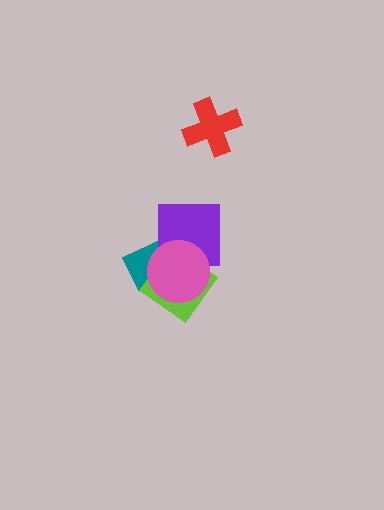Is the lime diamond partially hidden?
Yes, it is partially covered by another shape.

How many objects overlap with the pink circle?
3 objects overlap with the pink circle.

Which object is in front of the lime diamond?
The pink circle is in front of the lime diamond.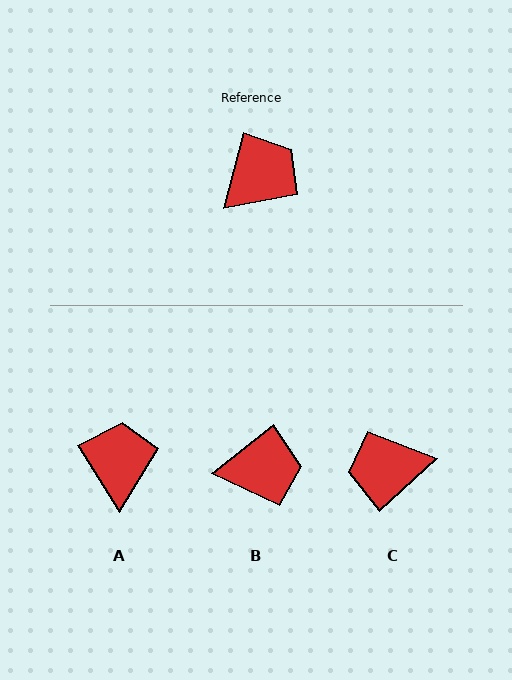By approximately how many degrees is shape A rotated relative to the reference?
Approximately 47 degrees counter-clockwise.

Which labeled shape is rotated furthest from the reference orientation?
C, about 148 degrees away.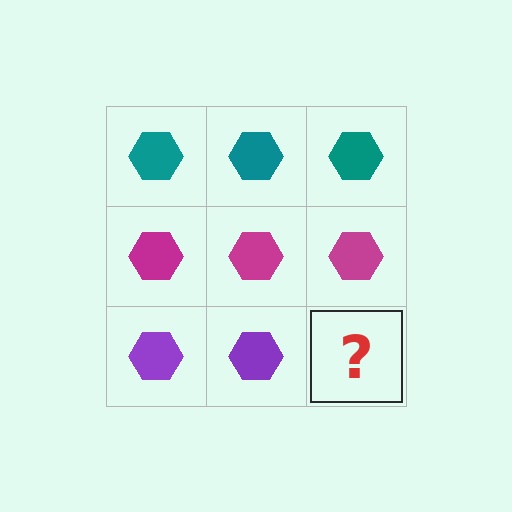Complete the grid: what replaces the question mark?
The question mark should be replaced with a purple hexagon.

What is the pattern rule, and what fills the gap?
The rule is that each row has a consistent color. The gap should be filled with a purple hexagon.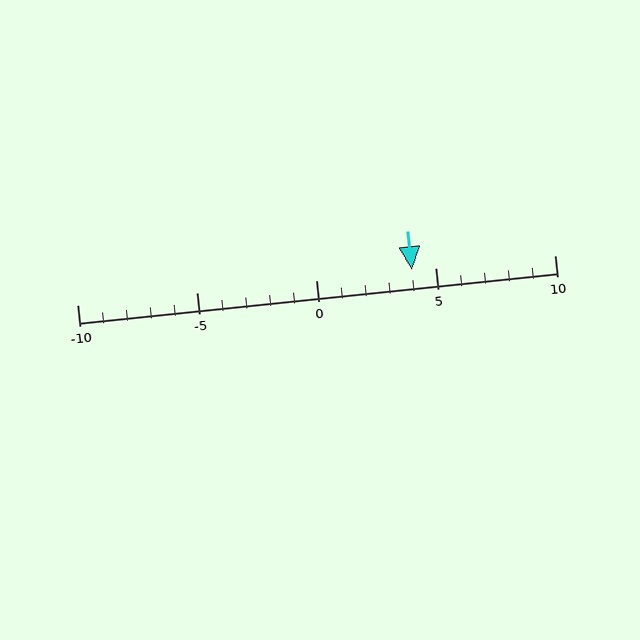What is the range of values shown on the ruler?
The ruler shows values from -10 to 10.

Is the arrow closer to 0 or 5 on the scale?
The arrow is closer to 5.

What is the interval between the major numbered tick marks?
The major tick marks are spaced 5 units apart.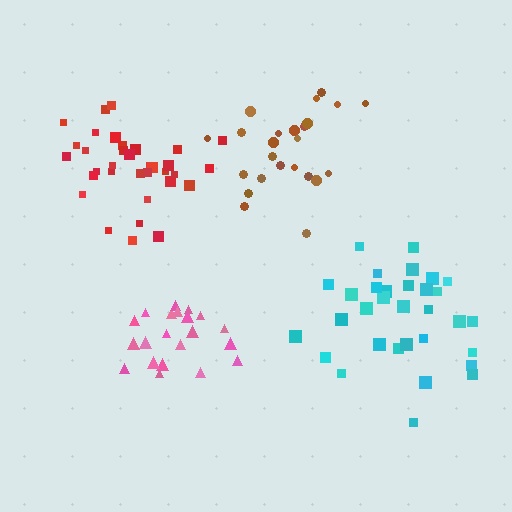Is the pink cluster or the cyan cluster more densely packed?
Pink.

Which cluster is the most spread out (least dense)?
Brown.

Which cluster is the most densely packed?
Red.